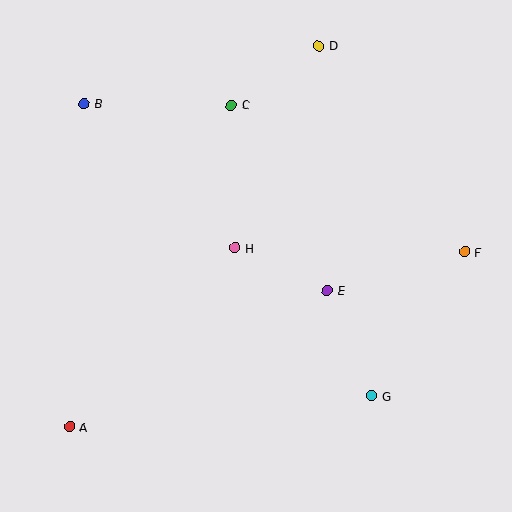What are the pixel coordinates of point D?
Point D is at (319, 46).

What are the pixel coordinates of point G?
Point G is at (372, 396).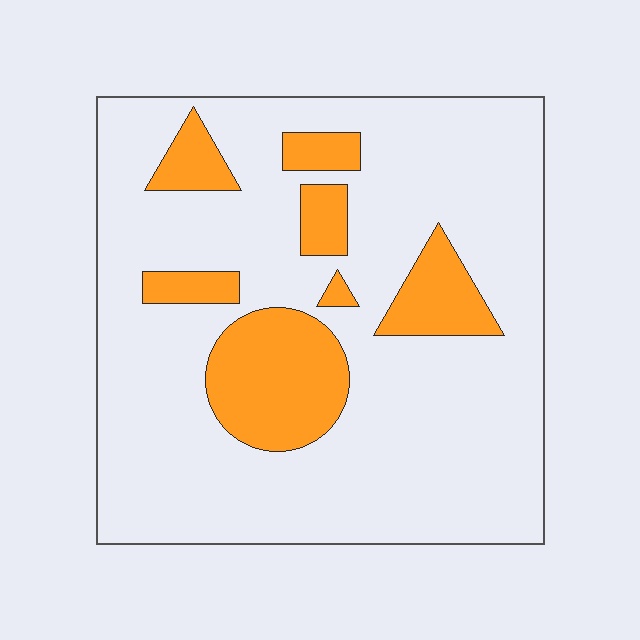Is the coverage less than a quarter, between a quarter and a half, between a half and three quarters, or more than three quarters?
Less than a quarter.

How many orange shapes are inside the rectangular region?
7.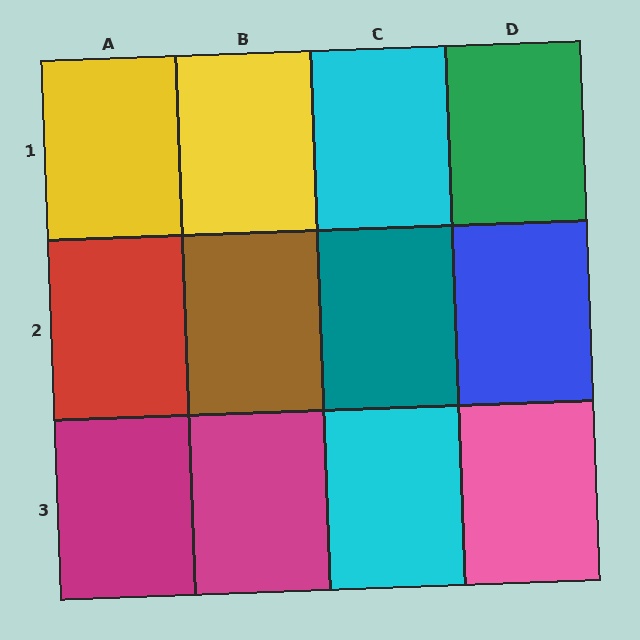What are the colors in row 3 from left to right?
Magenta, magenta, cyan, pink.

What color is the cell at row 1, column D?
Green.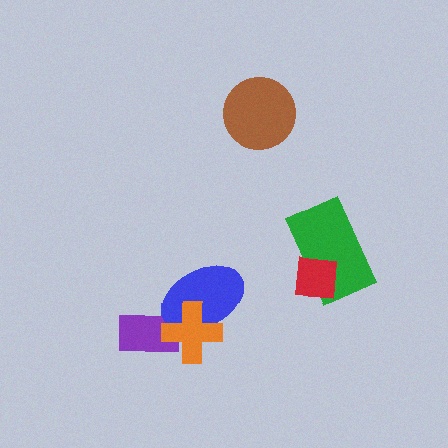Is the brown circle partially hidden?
No, no other shape covers it.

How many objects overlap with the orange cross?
2 objects overlap with the orange cross.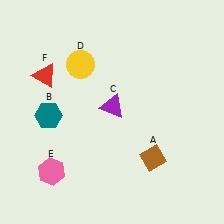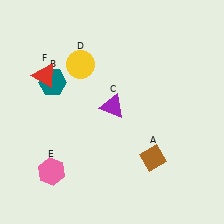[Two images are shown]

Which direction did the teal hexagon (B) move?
The teal hexagon (B) moved up.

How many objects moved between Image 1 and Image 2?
1 object moved between the two images.